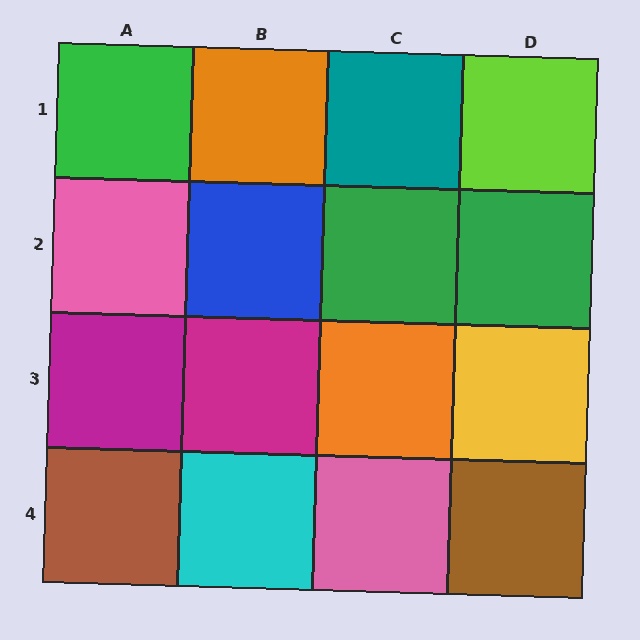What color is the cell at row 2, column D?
Green.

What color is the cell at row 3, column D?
Yellow.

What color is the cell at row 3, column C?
Orange.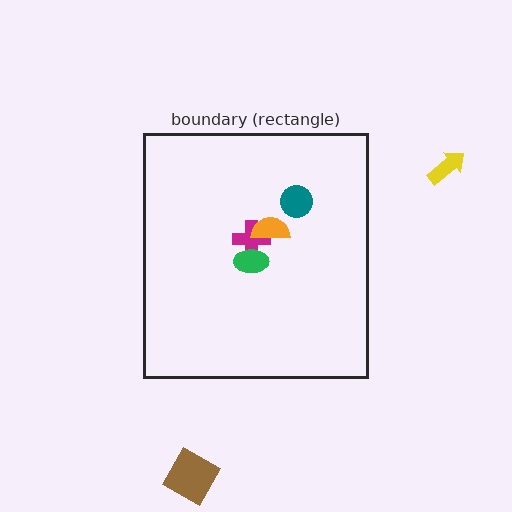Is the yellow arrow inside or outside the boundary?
Outside.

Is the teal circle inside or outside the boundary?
Inside.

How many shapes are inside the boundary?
4 inside, 2 outside.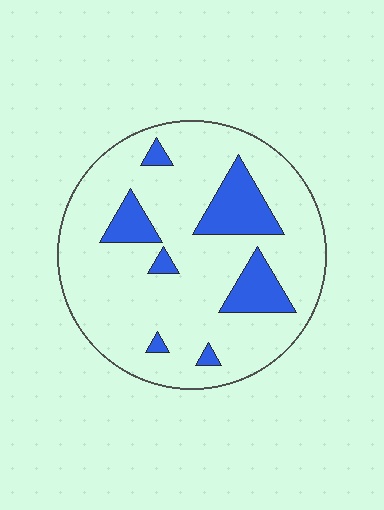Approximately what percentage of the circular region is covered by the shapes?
Approximately 15%.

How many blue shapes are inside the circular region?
7.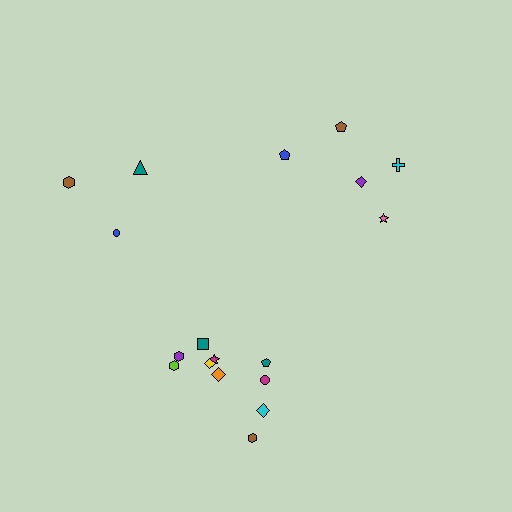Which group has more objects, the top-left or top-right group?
The top-right group.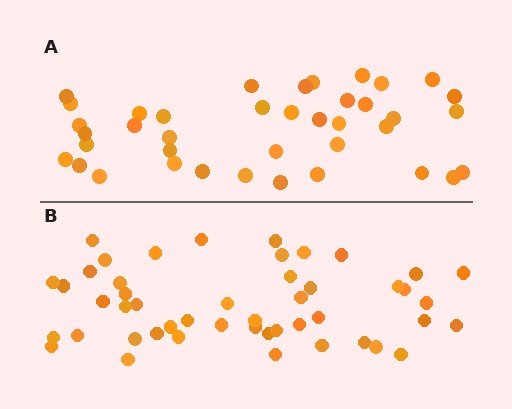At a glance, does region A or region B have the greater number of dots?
Region B (the bottom region) has more dots.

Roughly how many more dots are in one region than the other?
Region B has roughly 8 or so more dots than region A.